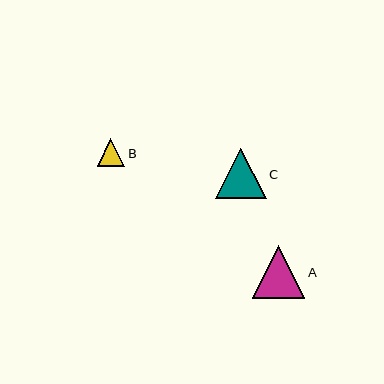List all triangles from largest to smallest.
From largest to smallest: A, C, B.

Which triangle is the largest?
Triangle A is the largest with a size of approximately 52 pixels.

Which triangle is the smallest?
Triangle B is the smallest with a size of approximately 28 pixels.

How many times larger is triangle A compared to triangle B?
Triangle A is approximately 1.9 times the size of triangle B.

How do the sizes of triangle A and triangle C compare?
Triangle A and triangle C are approximately the same size.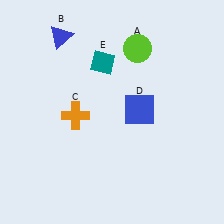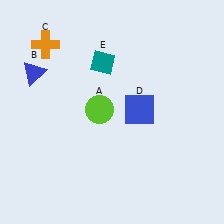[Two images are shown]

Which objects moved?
The objects that moved are: the lime circle (A), the blue triangle (B), the orange cross (C).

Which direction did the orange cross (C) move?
The orange cross (C) moved up.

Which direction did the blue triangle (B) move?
The blue triangle (B) moved down.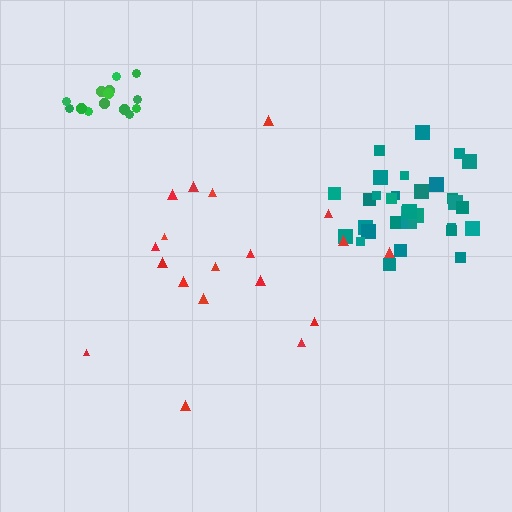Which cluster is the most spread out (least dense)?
Red.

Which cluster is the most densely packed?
Green.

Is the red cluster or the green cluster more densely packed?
Green.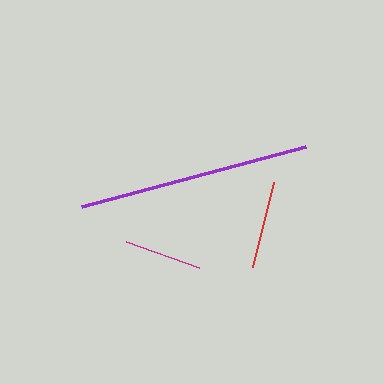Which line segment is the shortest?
The magenta line is the shortest at approximately 77 pixels.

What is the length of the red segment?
The red segment is approximately 87 pixels long.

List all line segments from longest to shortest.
From longest to shortest: purple, red, magenta.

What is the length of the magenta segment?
The magenta segment is approximately 77 pixels long.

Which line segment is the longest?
The purple line is the longest at approximately 232 pixels.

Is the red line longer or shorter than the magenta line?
The red line is longer than the magenta line.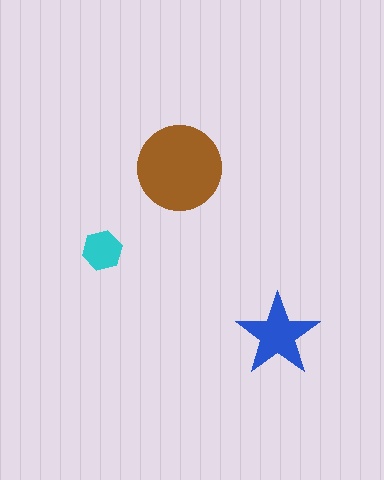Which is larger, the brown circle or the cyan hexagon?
The brown circle.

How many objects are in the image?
There are 3 objects in the image.